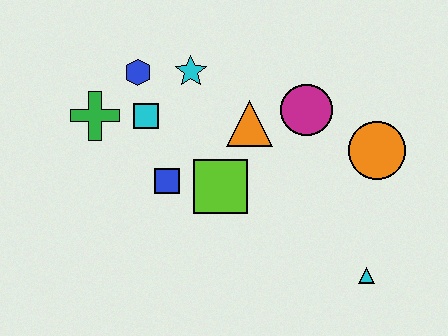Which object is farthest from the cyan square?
The cyan triangle is farthest from the cyan square.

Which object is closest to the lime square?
The blue square is closest to the lime square.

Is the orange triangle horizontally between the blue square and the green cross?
No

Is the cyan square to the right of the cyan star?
No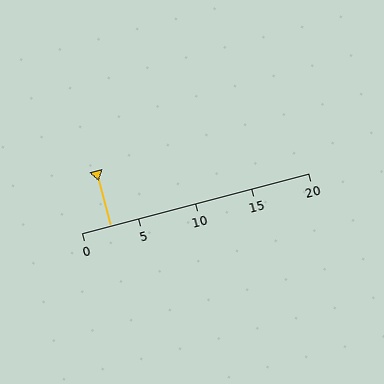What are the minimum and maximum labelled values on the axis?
The axis runs from 0 to 20.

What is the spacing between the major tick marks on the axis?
The major ticks are spaced 5 apart.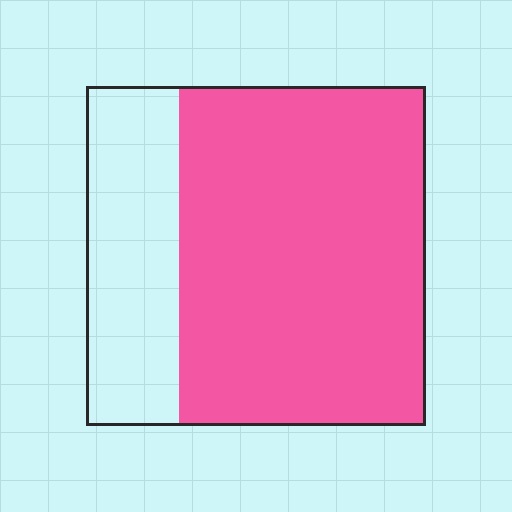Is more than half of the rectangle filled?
Yes.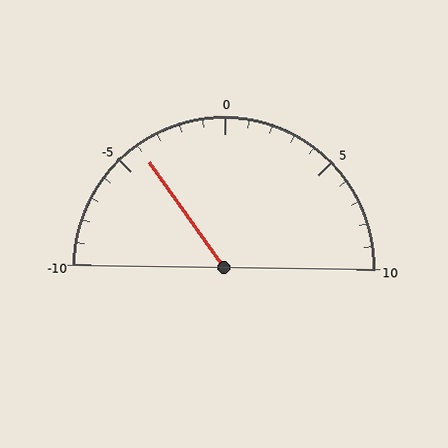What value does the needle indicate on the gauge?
The needle indicates approximately -4.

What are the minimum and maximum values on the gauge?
The gauge ranges from -10 to 10.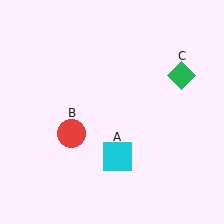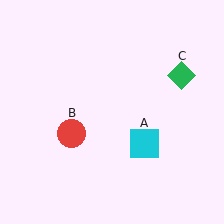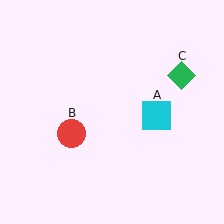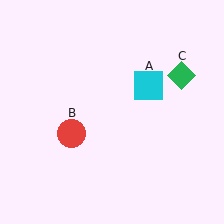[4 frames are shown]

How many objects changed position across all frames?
1 object changed position: cyan square (object A).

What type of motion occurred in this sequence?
The cyan square (object A) rotated counterclockwise around the center of the scene.